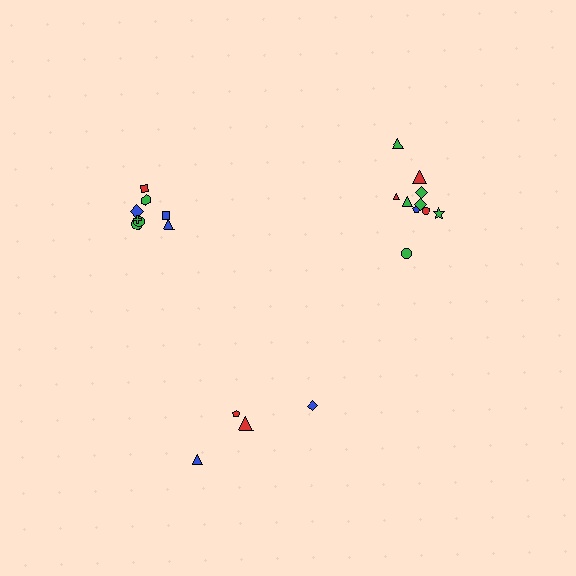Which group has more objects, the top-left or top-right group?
The top-right group.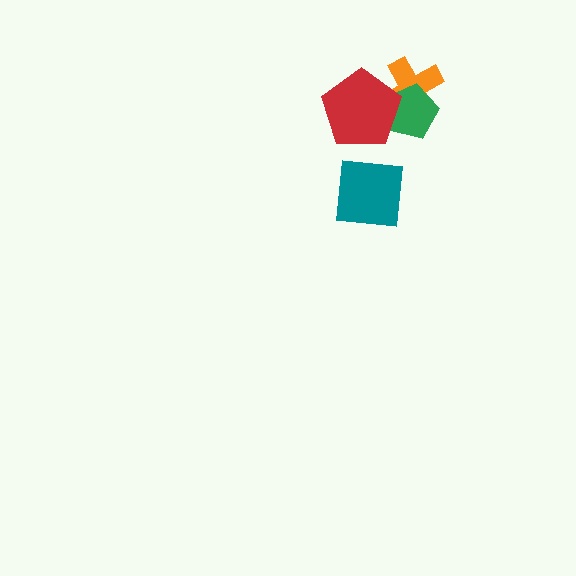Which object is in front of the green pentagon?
The red pentagon is in front of the green pentagon.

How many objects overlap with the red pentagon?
2 objects overlap with the red pentagon.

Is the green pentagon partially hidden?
Yes, it is partially covered by another shape.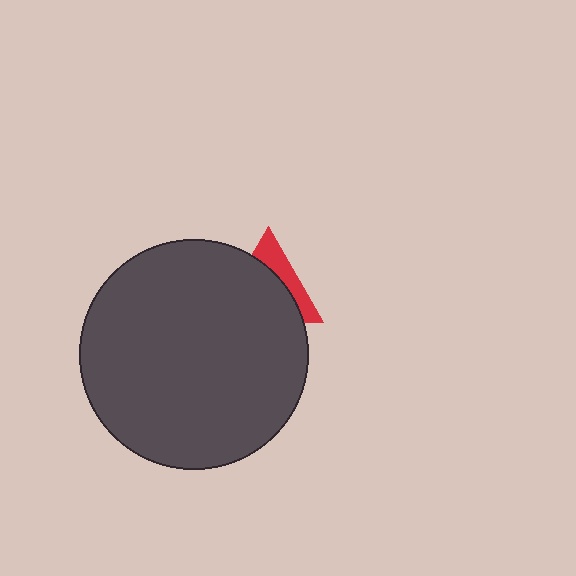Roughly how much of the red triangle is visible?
A small part of it is visible (roughly 33%).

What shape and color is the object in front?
The object in front is a dark gray circle.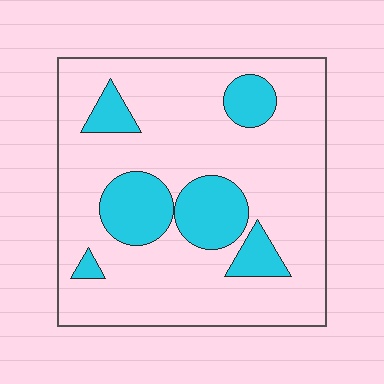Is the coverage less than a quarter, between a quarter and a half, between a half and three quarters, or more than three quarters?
Less than a quarter.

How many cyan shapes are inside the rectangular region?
6.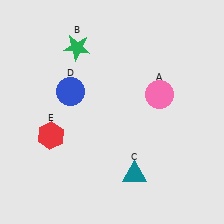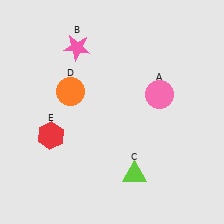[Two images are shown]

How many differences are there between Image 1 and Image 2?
There are 3 differences between the two images.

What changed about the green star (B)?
In Image 1, B is green. In Image 2, it changed to pink.